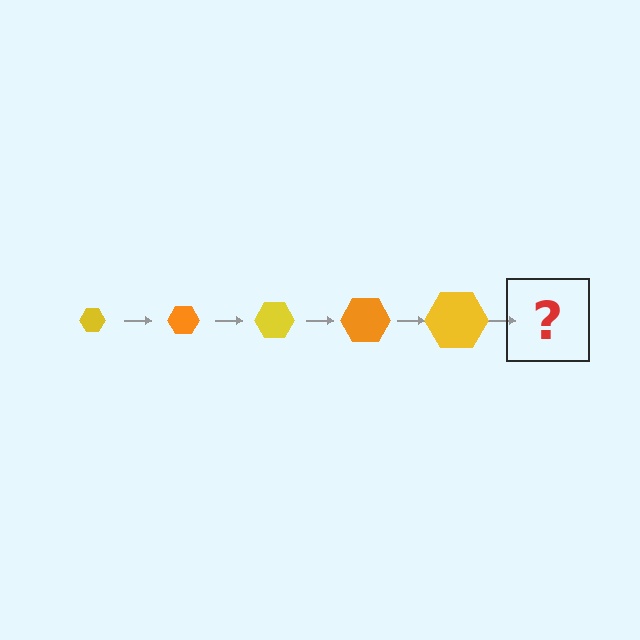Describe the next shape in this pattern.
It should be an orange hexagon, larger than the previous one.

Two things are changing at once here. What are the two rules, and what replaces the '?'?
The two rules are that the hexagon grows larger each step and the color cycles through yellow and orange. The '?' should be an orange hexagon, larger than the previous one.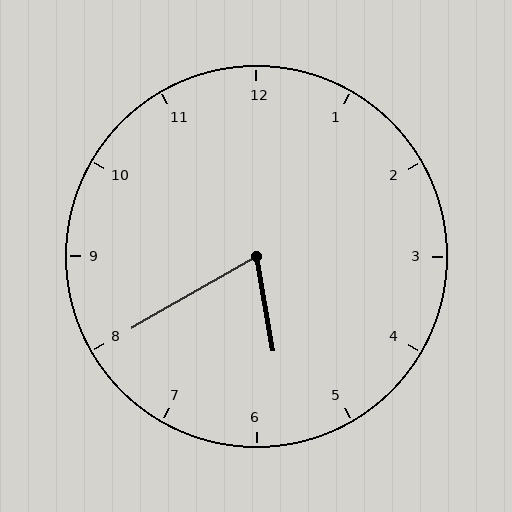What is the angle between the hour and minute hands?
Approximately 70 degrees.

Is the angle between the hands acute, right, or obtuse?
It is acute.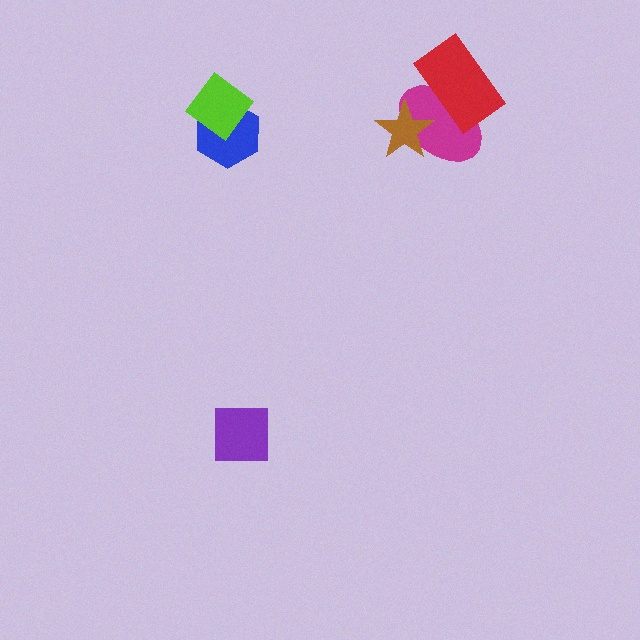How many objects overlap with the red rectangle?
1 object overlaps with the red rectangle.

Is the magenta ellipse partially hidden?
Yes, it is partially covered by another shape.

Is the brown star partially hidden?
No, no other shape covers it.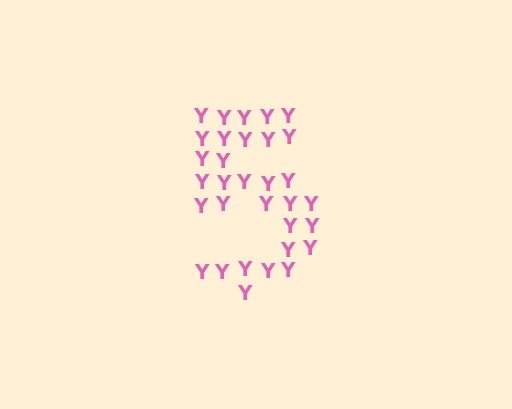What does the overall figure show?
The overall figure shows the digit 5.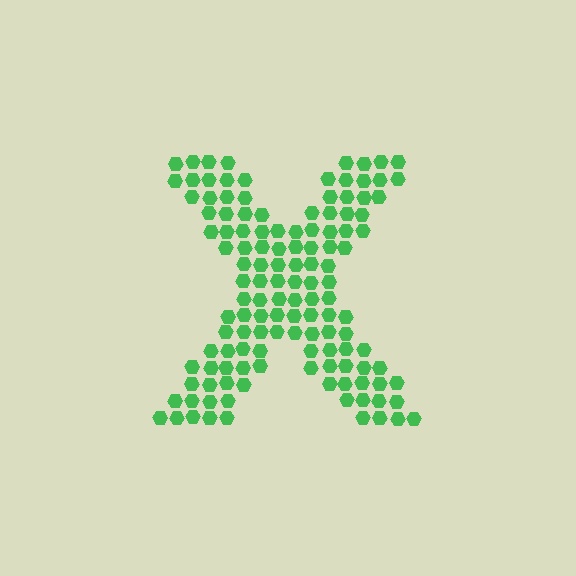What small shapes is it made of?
It is made of small hexagons.